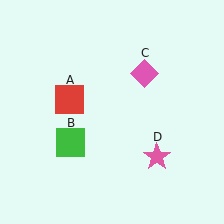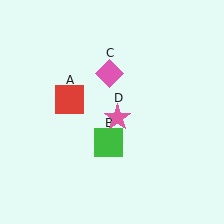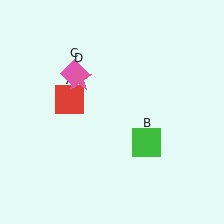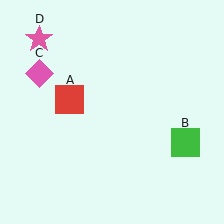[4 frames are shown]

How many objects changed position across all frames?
3 objects changed position: green square (object B), pink diamond (object C), pink star (object D).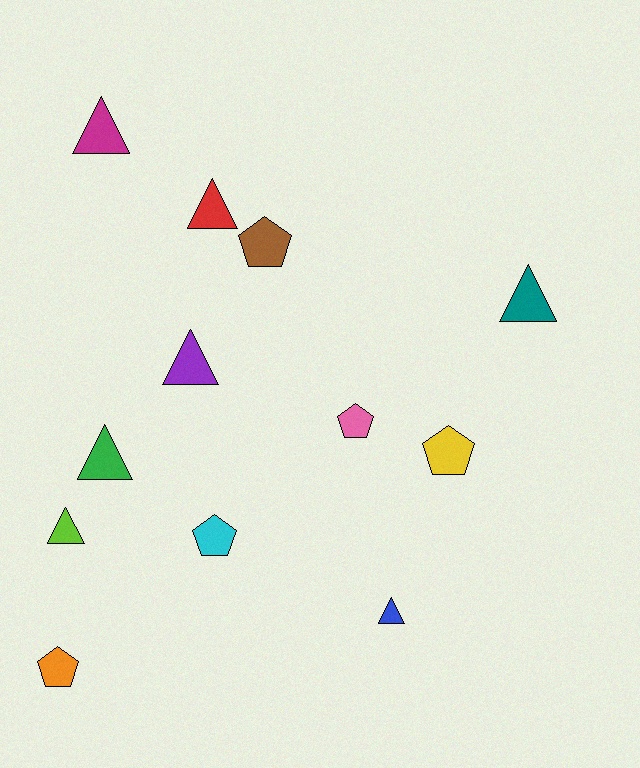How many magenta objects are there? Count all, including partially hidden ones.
There is 1 magenta object.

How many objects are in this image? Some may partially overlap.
There are 12 objects.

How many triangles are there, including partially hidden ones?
There are 7 triangles.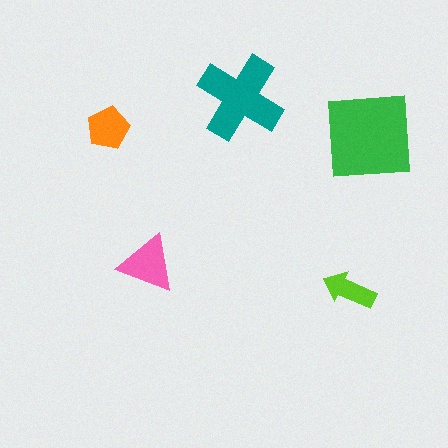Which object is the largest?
The green square.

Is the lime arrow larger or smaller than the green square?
Smaller.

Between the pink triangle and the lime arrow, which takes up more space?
The pink triangle.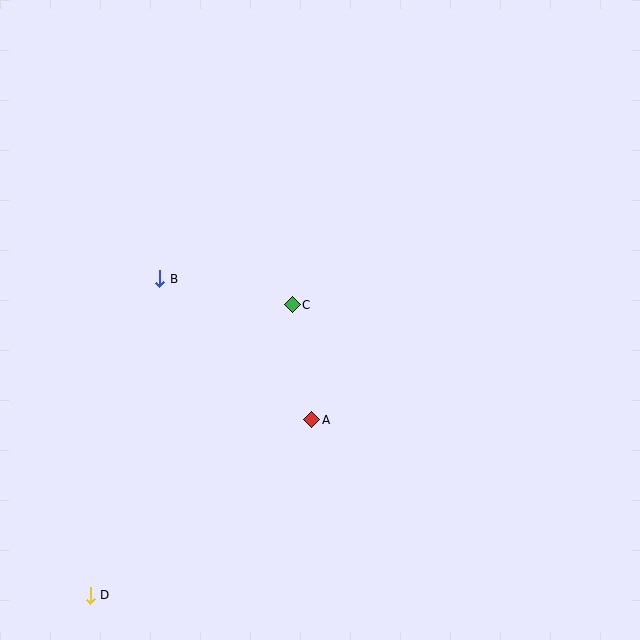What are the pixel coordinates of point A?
Point A is at (312, 420).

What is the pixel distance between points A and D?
The distance between A and D is 282 pixels.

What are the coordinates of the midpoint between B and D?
The midpoint between B and D is at (125, 437).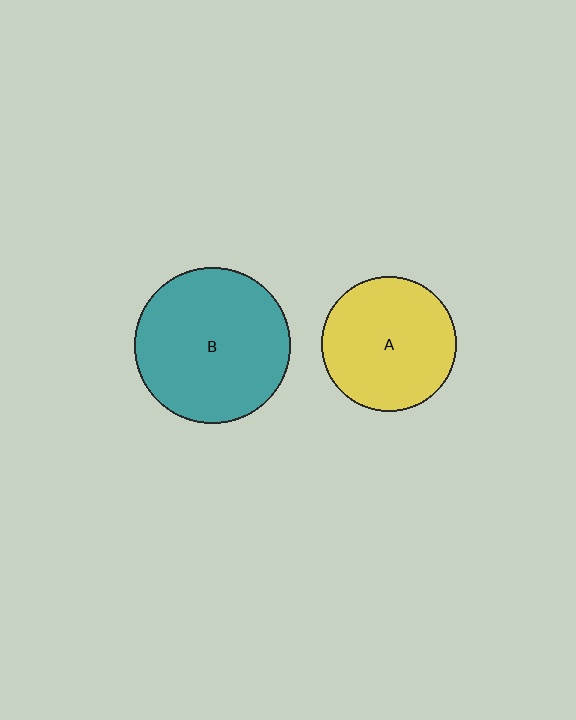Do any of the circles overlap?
No, none of the circles overlap.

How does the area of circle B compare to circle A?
Approximately 1.3 times.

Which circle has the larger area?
Circle B (teal).